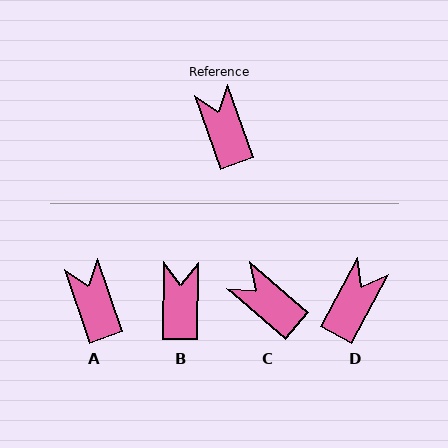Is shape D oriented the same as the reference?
No, it is off by about 47 degrees.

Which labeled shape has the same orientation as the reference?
A.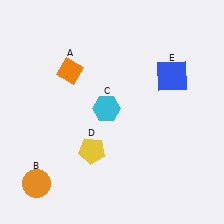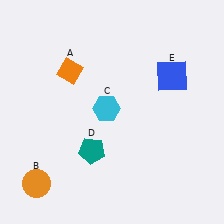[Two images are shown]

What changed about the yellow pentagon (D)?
In Image 1, D is yellow. In Image 2, it changed to teal.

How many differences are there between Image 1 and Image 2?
There is 1 difference between the two images.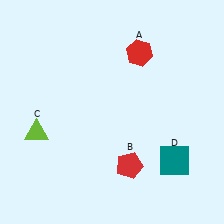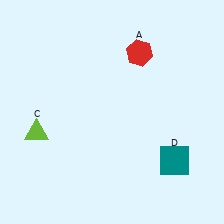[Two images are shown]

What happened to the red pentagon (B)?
The red pentagon (B) was removed in Image 2. It was in the bottom-right area of Image 1.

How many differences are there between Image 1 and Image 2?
There is 1 difference between the two images.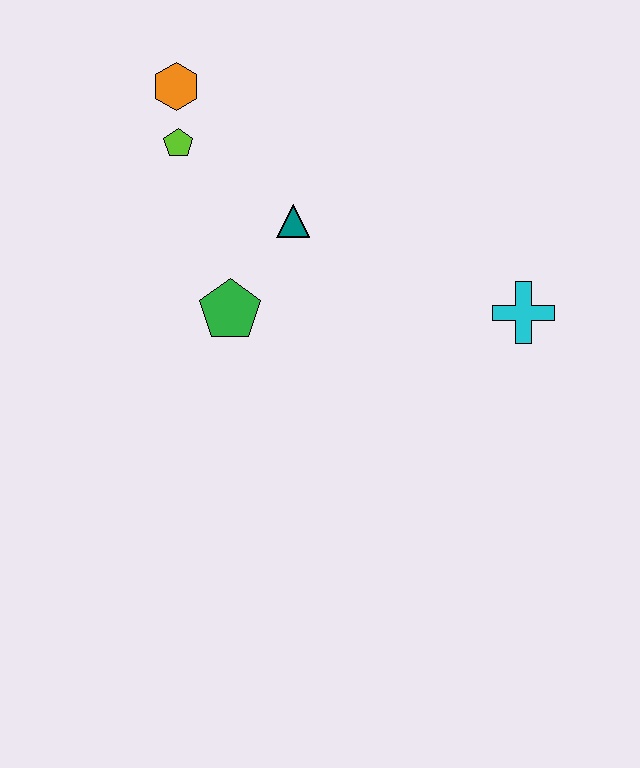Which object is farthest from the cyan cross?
The orange hexagon is farthest from the cyan cross.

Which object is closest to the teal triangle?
The green pentagon is closest to the teal triangle.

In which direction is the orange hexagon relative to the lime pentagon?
The orange hexagon is above the lime pentagon.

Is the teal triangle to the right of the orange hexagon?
Yes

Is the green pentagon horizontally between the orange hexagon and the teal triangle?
Yes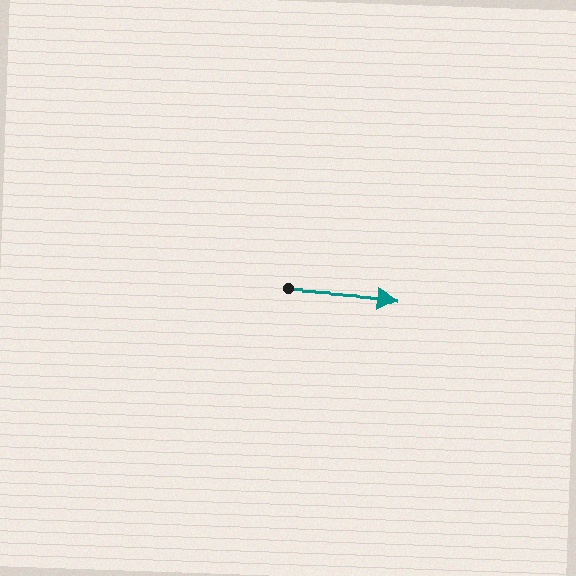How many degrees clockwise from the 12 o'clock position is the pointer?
Approximately 95 degrees.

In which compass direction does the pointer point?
East.